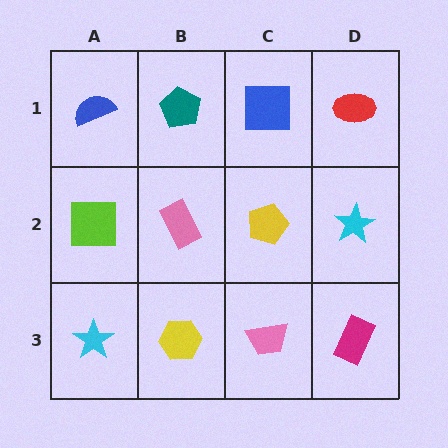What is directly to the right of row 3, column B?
A pink trapezoid.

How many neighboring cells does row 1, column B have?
3.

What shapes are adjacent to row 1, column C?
A yellow pentagon (row 2, column C), a teal pentagon (row 1, column B), a red ellipse (row 1, column D).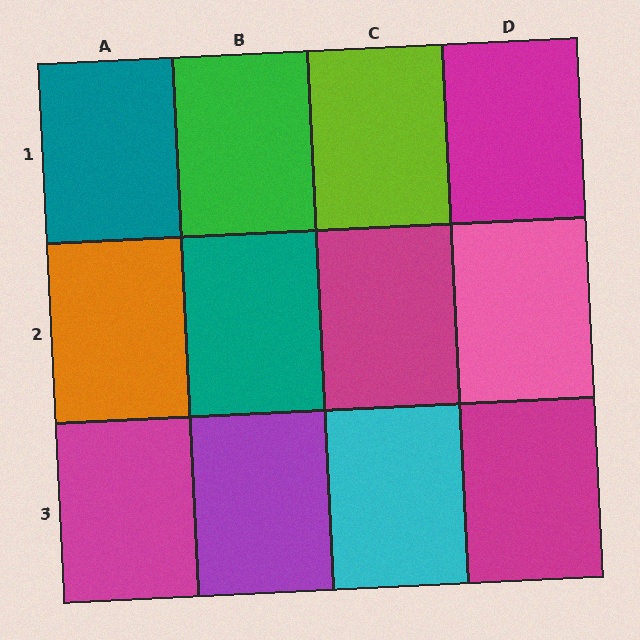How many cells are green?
1 cell is green.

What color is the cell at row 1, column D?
Magenta.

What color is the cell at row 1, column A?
Teal.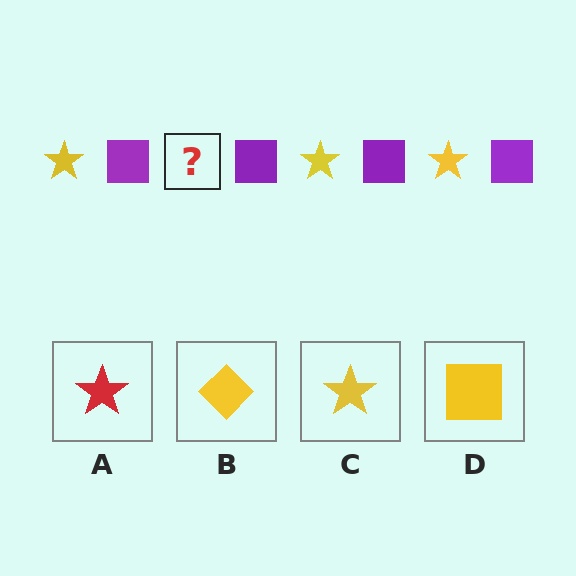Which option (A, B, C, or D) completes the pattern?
C.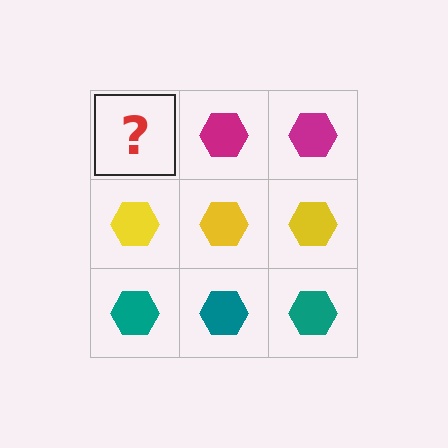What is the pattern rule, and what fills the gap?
The rule is that each row has a consistent color. The gap should be filled with a magenta hexagon.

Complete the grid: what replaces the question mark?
The question mark should be replaced with a magenta hexagon.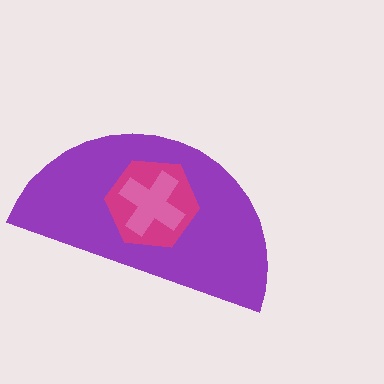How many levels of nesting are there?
3.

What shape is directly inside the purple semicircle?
The magenta hexagon.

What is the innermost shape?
The pink cross.